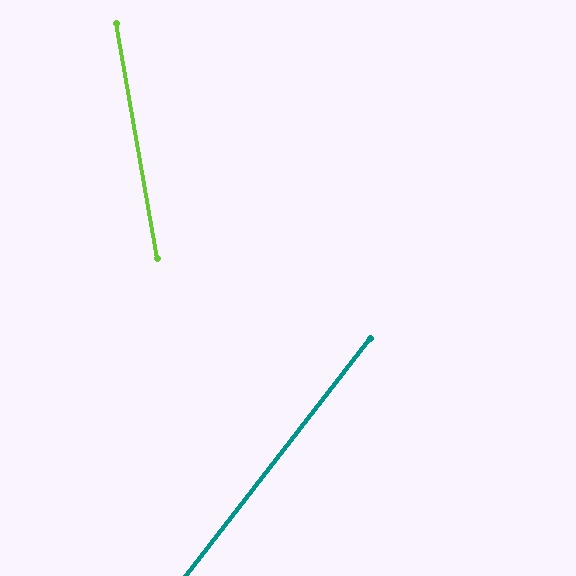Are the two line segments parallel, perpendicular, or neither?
Neither parallel nor perpendicular — they differ by about 48°.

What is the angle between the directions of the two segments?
Approximately 48 degrees.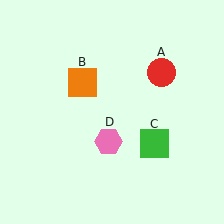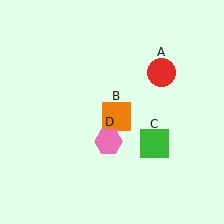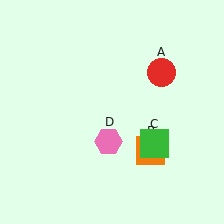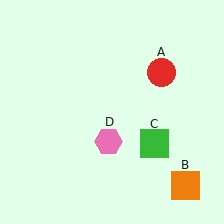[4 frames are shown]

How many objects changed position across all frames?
1 object changed position: orange square (object B).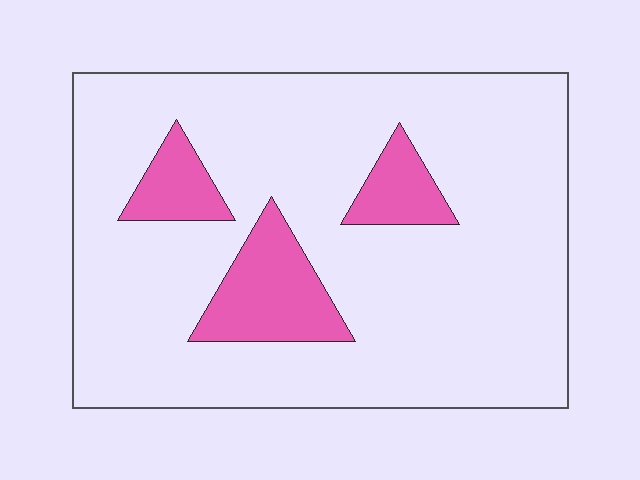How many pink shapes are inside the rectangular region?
3.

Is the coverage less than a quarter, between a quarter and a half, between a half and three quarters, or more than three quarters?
Less than a quarter.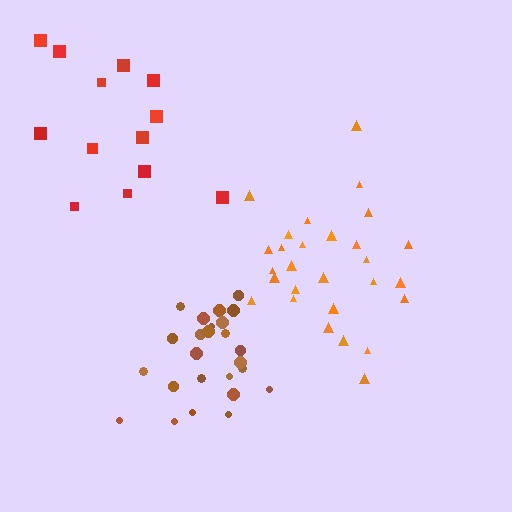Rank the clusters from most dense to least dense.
brown, orange, red.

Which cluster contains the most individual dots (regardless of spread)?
Orange (28).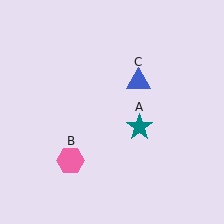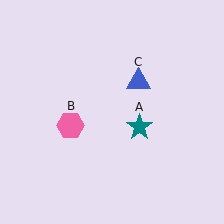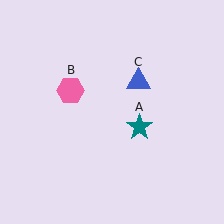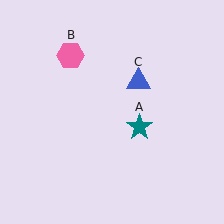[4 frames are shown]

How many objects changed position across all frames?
1 object changed position: pink hexagon (object B).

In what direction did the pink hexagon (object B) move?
The pink hexagon (object B) moved up.